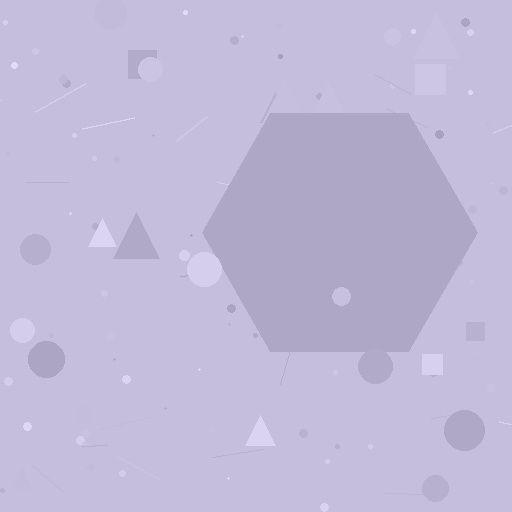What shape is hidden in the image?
A hexagon is hidden in the image.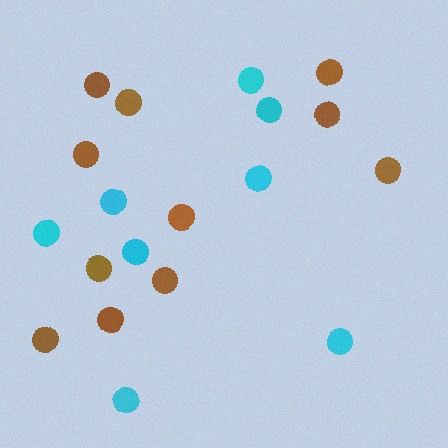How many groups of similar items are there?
There are 2 groups: one group of brown circles (11) and one group of cyan circles (8).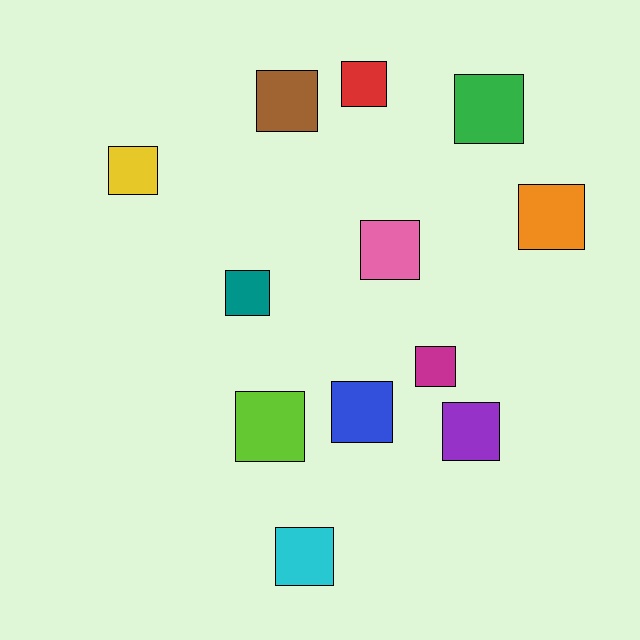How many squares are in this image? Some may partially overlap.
There are 12 squares.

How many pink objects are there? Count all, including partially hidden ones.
There is 1 pink object.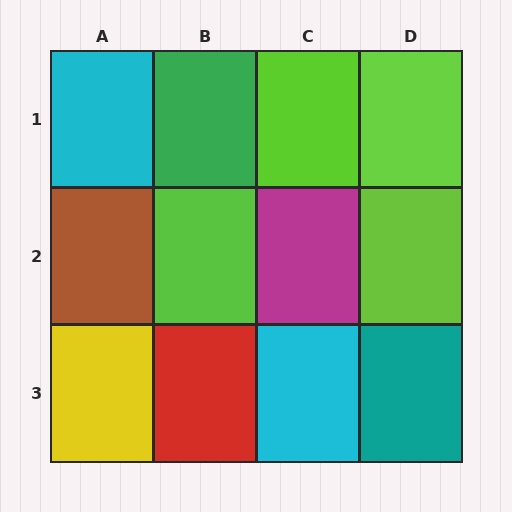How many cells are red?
1 cell is red.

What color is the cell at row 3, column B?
Red.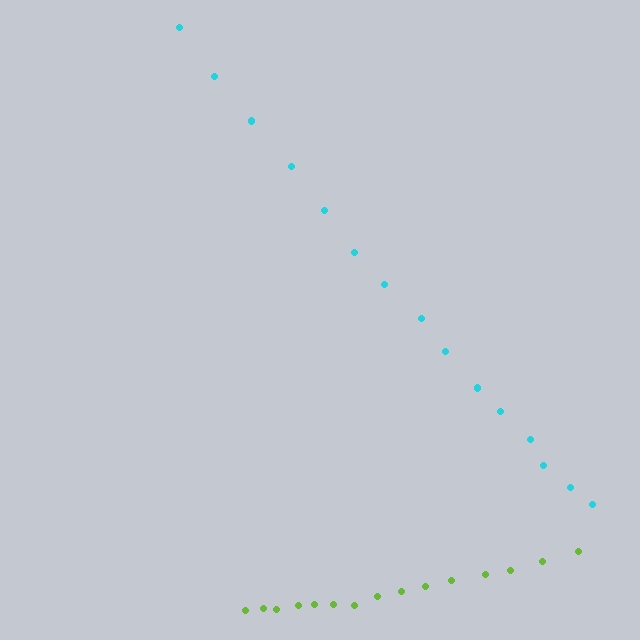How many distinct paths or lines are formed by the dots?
There are 2 distinct paths.